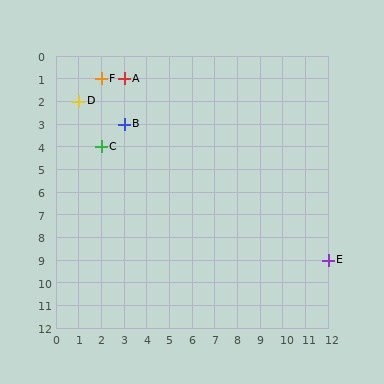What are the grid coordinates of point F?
Point F is at grid coordinates (2, 1).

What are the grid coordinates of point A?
Point A is at grid coordinates (3, 1).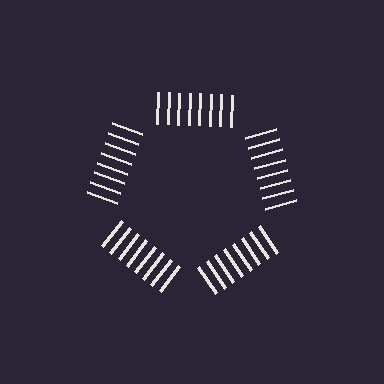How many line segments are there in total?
40 — 8 along each of the 5 edges.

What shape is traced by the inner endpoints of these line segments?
An illusory pentagon — the line segments terminate on its edges but no continuous stroke is drawn.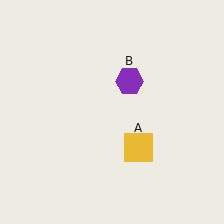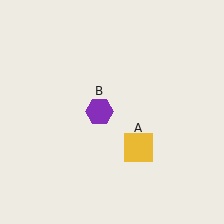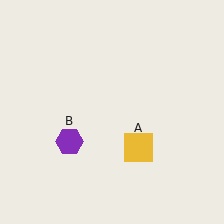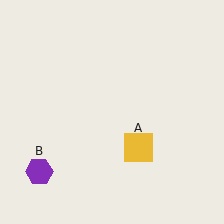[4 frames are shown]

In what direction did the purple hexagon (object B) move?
The purple hexagon (object B) moved down and to the left.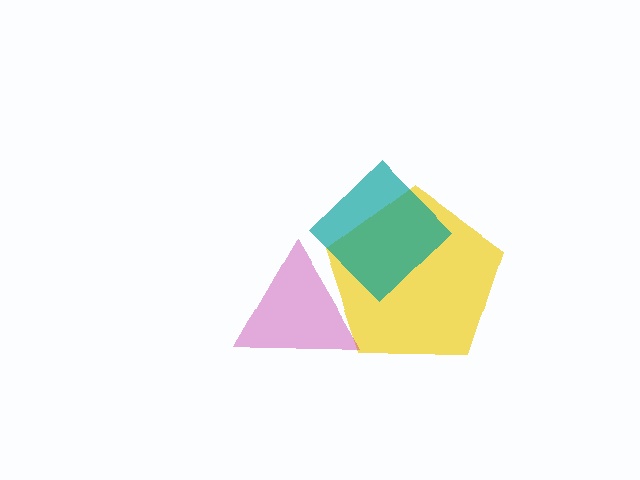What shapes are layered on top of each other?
The layered shapes are: a yellow pentagon, a teal diamond, a magenta triangle.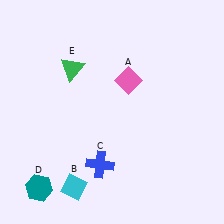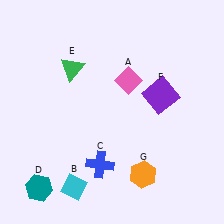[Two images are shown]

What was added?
A purple square (F), an orange hexagon (G) were added in Image 2.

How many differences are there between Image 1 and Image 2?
There are 2 differences between the two images.